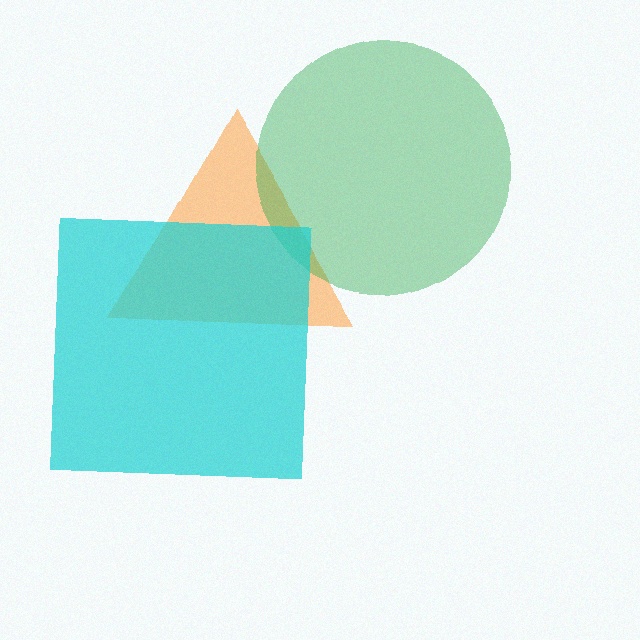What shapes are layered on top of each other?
The layered shapes are: an orange triangle, a green circle, a cyan square.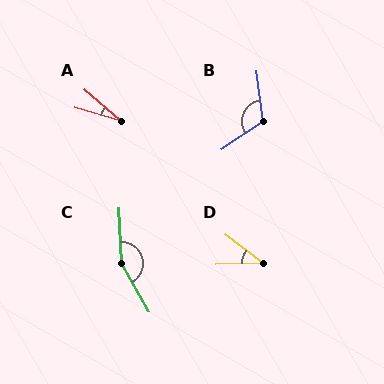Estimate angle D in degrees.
Approximately 40 degrees.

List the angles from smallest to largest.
A (25°), D (40°), B (117°), C (152°).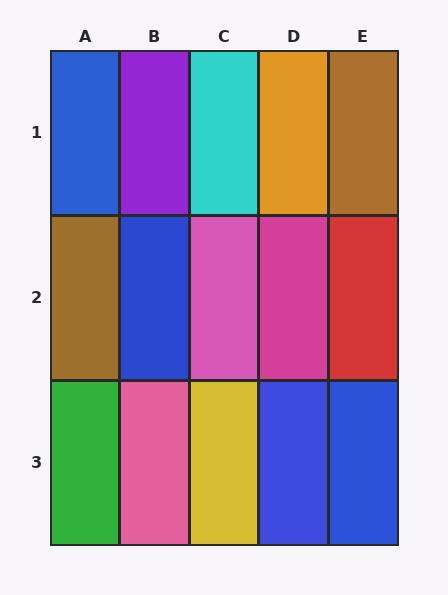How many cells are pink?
2 cells are pink.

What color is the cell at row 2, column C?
Pink.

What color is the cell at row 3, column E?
Blue.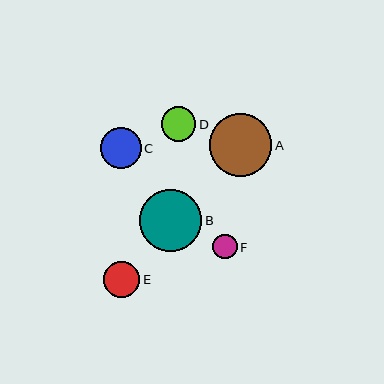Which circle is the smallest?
Circle F is the smallest with a size of approximately 24 pixels.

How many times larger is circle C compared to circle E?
Circle C is approximately 1.1 times the size of circle E.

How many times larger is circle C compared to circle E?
Circle C is approximately 1.1 times the size of circle E.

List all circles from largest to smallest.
From largest to smallest: B, A, C, E, D, F.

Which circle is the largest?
Circle B is the largest with a size of approximately 63 pixels.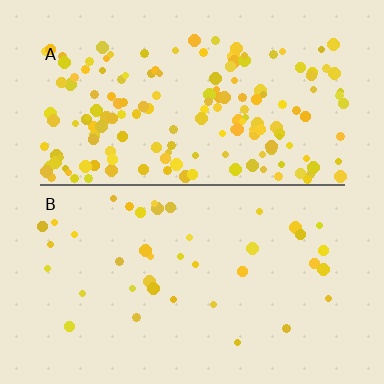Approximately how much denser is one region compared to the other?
Approximately 4.2× — region A over region B.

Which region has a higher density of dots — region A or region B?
A (the top).